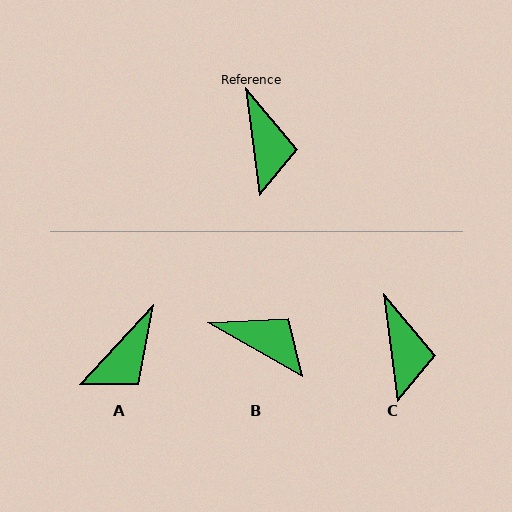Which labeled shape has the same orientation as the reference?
C.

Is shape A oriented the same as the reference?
No, it is off by about 50 degrees.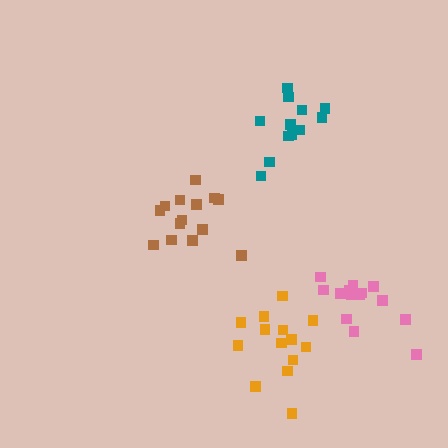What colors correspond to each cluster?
The clusters are colored: teal, brown, pink, orange.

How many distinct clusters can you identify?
There are 4 distinct clusters.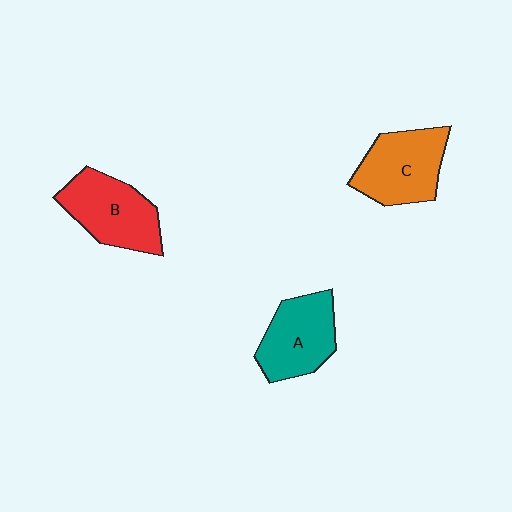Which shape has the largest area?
Shape B (red).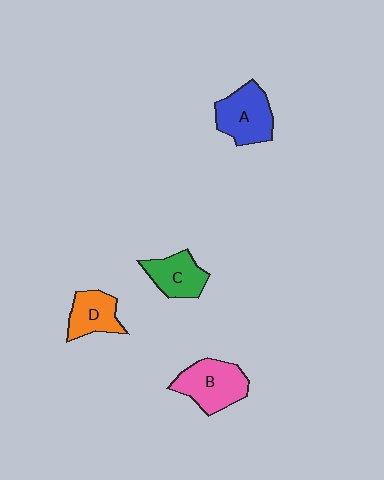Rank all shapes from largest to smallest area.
From largest to smallest: B (pink), A (blue), C (green), D (orange).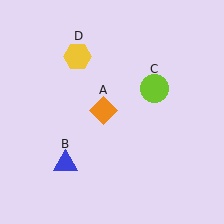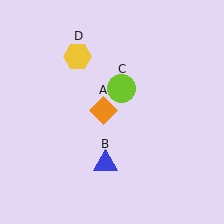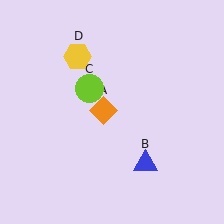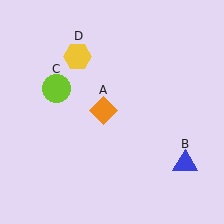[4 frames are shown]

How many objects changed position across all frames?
2 objects changed position: blue triangle (object B), lime circle (object C).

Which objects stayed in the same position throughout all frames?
Orange diamond (object A) and yellow hexagon (object D) remained stationary.